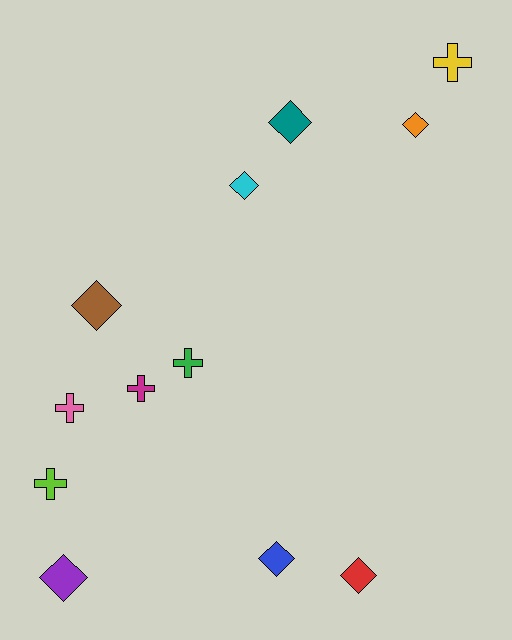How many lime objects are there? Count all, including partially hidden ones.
There is 1 lime object.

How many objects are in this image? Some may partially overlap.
There are 12 objects.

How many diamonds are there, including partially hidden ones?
There are 7 diamonds.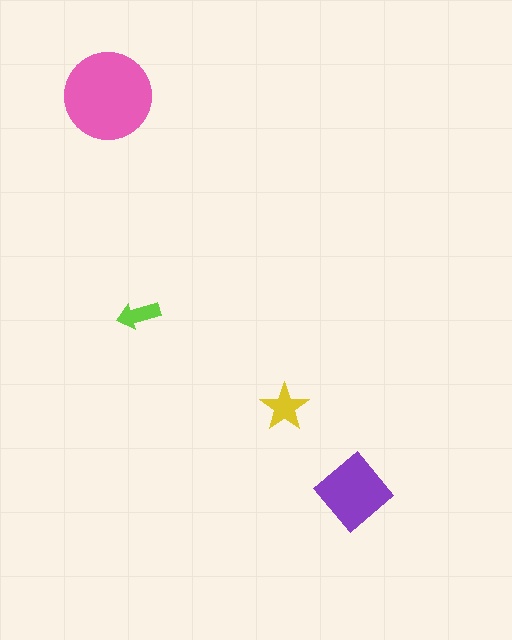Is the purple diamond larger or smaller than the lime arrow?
Larger.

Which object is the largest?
The pink circle.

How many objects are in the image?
There are 4 objects in the image.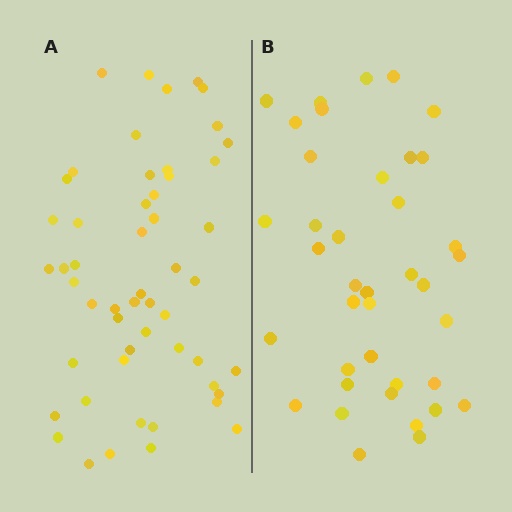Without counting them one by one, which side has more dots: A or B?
Region A (the left region) has more dots.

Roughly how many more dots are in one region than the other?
Region A has approximately 15 more dots than region B.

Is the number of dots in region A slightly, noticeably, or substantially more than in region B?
Region A has noticeably more, but not dramatically so. The ratio is roughly 1.4 to 1.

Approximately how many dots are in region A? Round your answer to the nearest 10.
About 50 dots. (The exact count is 53, which rounds to 50.)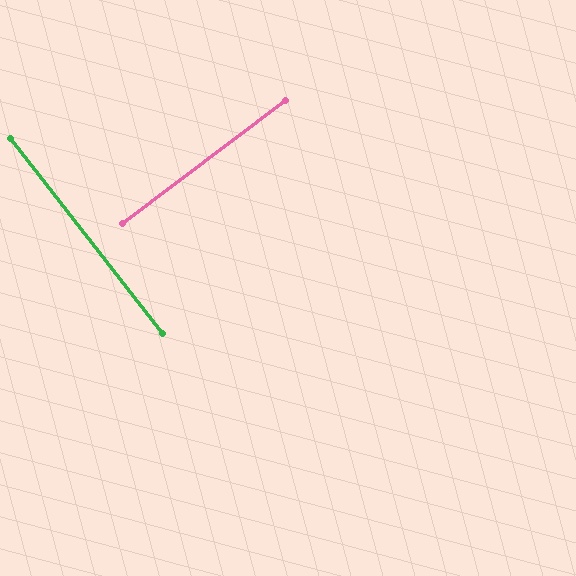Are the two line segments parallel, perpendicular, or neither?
Perpendicular — they meet at approximately 89°.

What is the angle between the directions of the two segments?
Approximately 89 degrees.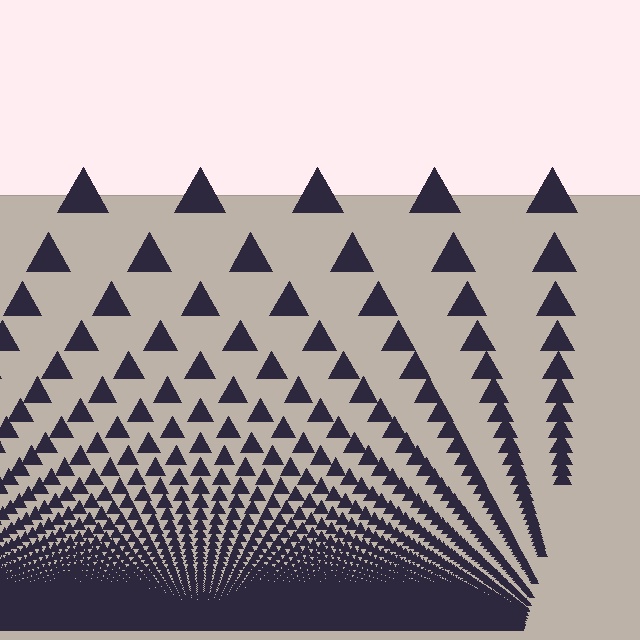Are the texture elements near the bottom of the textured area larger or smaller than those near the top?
Smaller. The gradient is inverted — elements near the bottom are smaller and denser.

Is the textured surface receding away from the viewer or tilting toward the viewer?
The surface appears to tilt toward the viewer. Texture elements get larger and sparser toward the top.